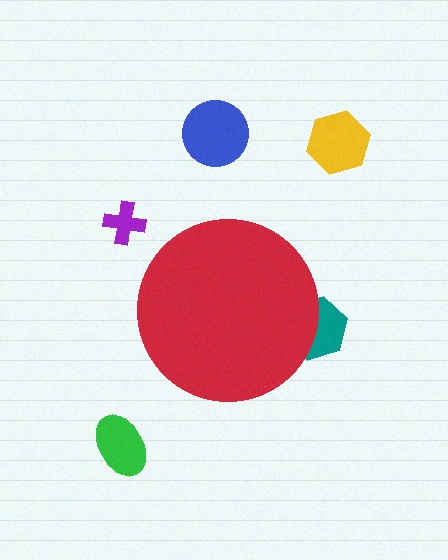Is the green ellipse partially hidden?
No, the green ellipse is fully visible.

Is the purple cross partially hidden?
No, the purple cross is fully visible.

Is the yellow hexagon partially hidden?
No, the yellow hexagon is fully visible.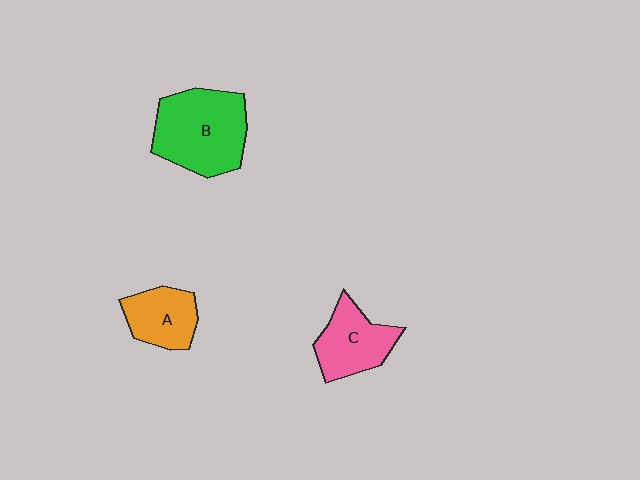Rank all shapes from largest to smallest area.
From largest to smallest: B (green), C (pink), A (orange).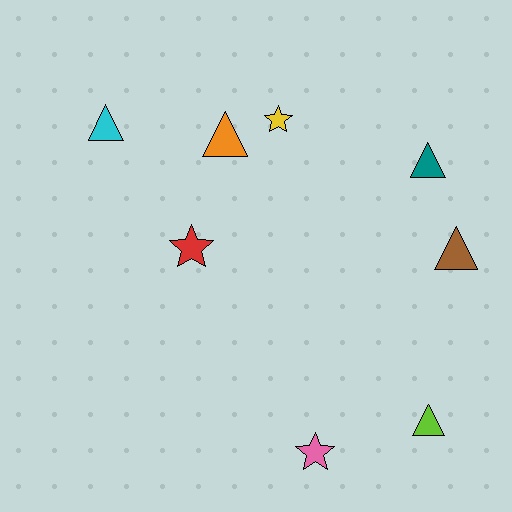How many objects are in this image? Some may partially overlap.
There are 8 objects.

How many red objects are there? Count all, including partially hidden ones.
There is 1 red object.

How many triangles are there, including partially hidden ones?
There are 5 triangles.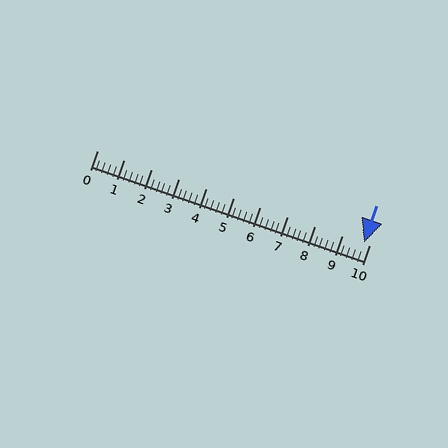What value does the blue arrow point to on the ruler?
The blue arrow points to approximately 9.8.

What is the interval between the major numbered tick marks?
The major tick marks are spaced 1 units apart.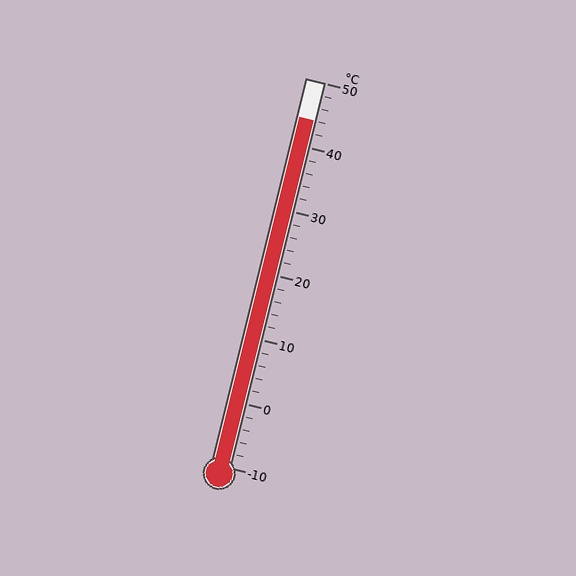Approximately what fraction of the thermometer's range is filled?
The thermometer is filled to approximately 90% of its range.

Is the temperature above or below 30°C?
The temperature is above 30°C.